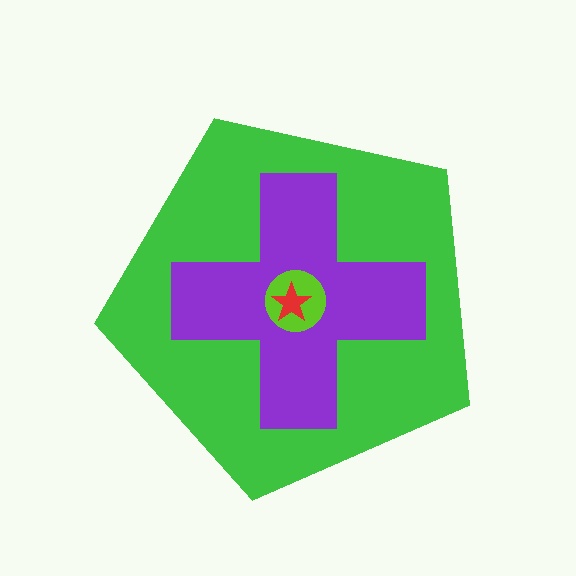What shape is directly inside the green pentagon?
The purple cross.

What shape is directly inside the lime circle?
The red star.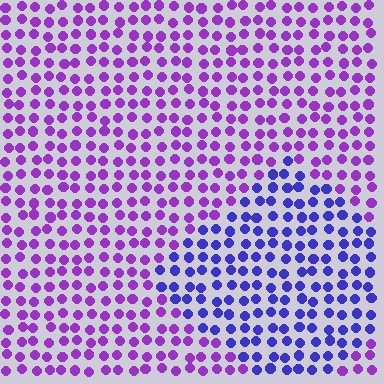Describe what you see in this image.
The image is filled with small purple elements in a uniform arrangement. A diamond-shaped region is visible where the elements are tinted to a slightly different hue, forming a subtle color boundary.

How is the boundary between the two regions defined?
The boundary is defined purely by a slight shift in hue (about 39 degrees). Spacing, size, and orientation are identical on both sides.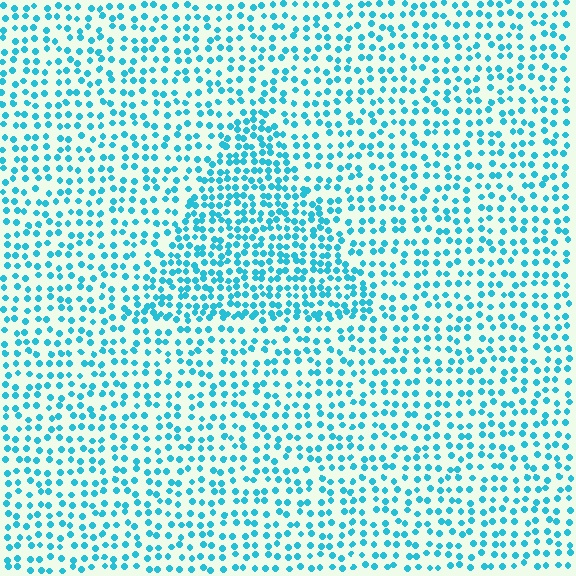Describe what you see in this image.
The image contains small cyan elements arranged at two different densities. A triangle-shaped region is visible where the elements are more densely packed than the surrounding area.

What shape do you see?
I see a triangle.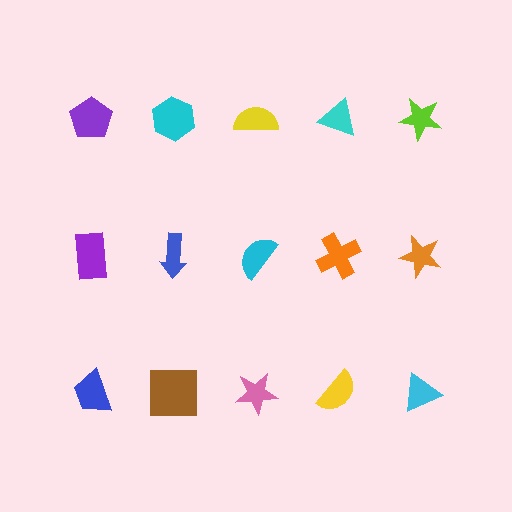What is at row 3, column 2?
A brown square.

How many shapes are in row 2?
5 shapes.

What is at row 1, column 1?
A purple pentagon.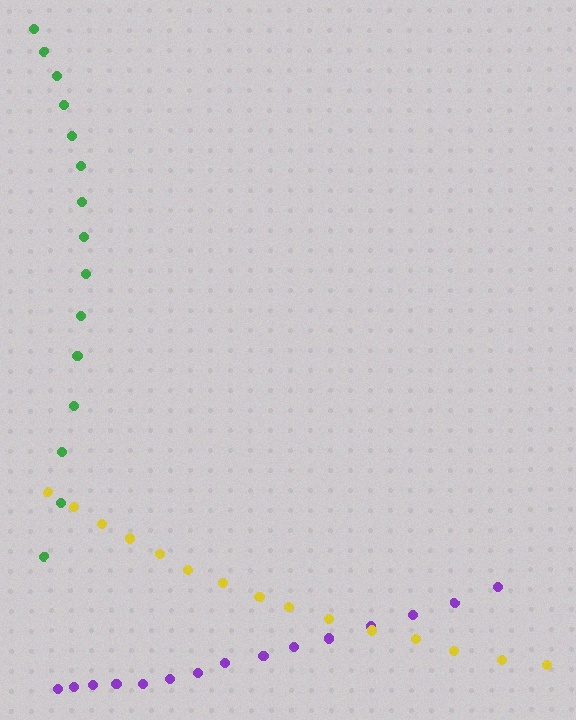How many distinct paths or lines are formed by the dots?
There are 3 distinct paths.